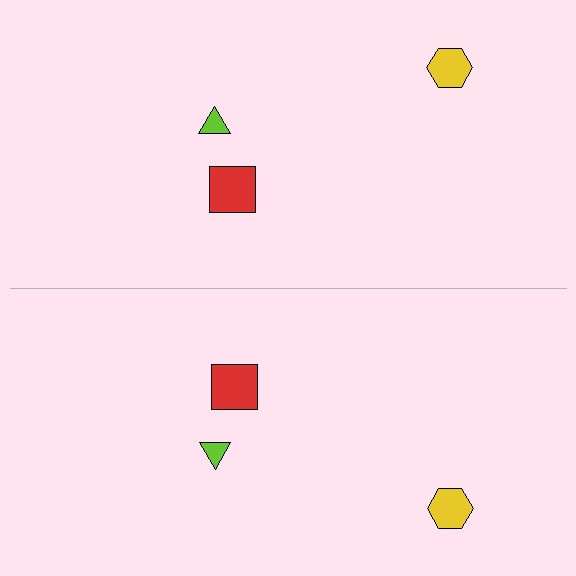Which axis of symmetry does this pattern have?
The pattern has a horizontal axis of symmetry running through the center of the image.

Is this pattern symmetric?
Yes, this pattern has bilateral (reflection) symmetry.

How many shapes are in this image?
There are 6 shapes in this image.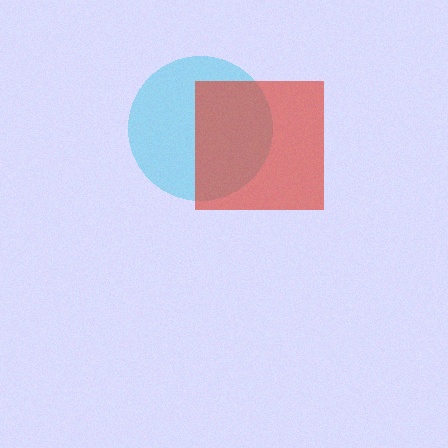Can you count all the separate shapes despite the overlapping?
Yes, there are 2 separate shapes.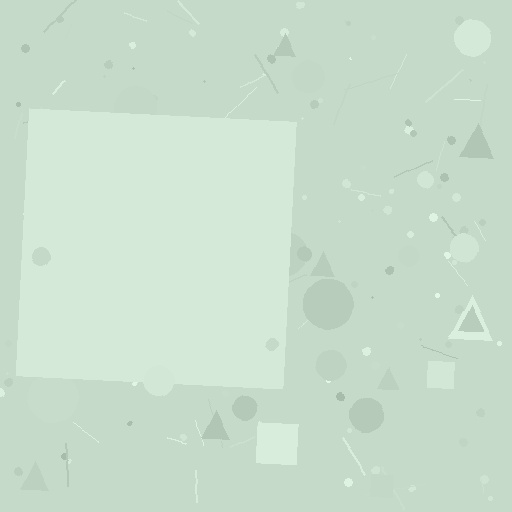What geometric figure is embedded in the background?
A square is embedded in the background.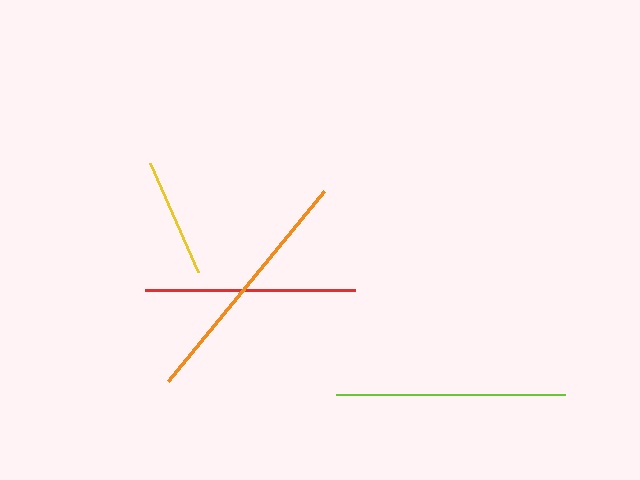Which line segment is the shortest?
The yellow line is the shortest at approximately 119 pixels.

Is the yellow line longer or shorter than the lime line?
The lime line is longer than the yellow line.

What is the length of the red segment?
The red segment is approximately 211 pixels long.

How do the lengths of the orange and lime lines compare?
The orange and lime lines are approximately the same length.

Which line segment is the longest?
The orange line is the longest at approximately 245 pixels.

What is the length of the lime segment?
The lime segment is approximately 229 pixels long.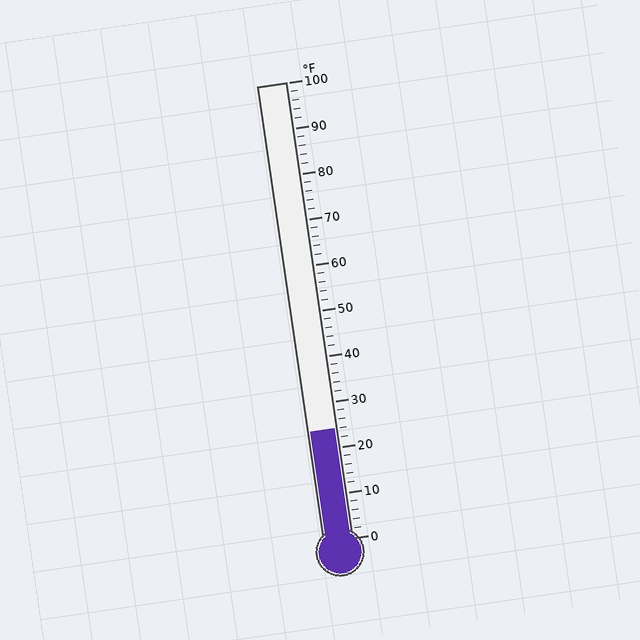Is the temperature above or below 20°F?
The temperature is above 20°F.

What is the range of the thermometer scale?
The thermometer scale ranges from 0°F to 100°F.